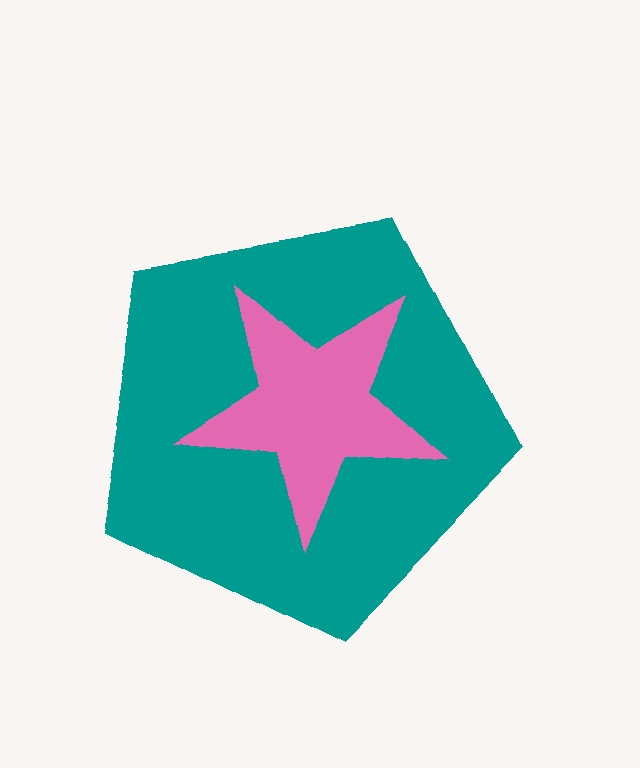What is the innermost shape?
The pink star.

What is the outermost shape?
The teal pentagon.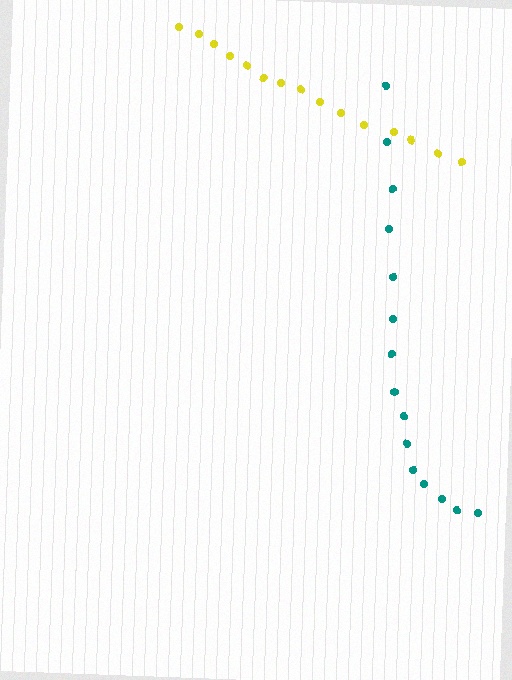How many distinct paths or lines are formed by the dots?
There are 2 distinct paths.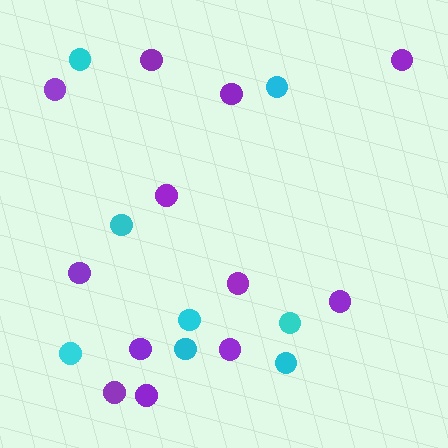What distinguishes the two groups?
There are 2 groups: one group of cyan circles (8) and one group of purple circles (12).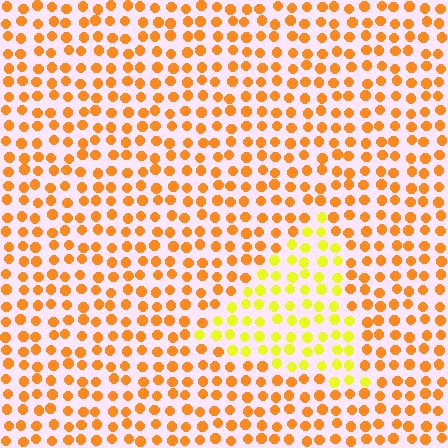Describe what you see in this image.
The image is filled with small orange elements in a uniform arrangement. A triangle-shaped region is visible where the elements are tinted to a slightly different hue, forming a subtle color boundary.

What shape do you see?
I see a triangle.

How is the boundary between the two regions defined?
The boundary is defined purely by a slight shift in hue (about 36 degrees). Spacing, size, and orientation are identical on both sides.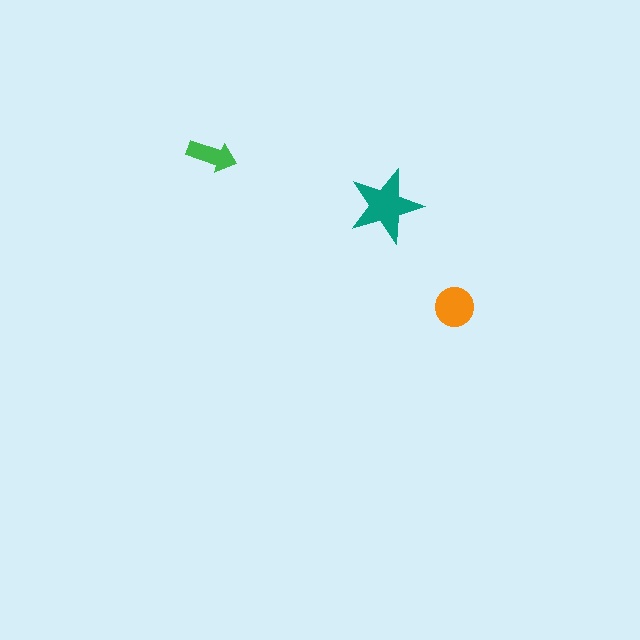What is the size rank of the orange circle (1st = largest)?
2nd.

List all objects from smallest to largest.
The green arrow, the orange circle, the teal star.